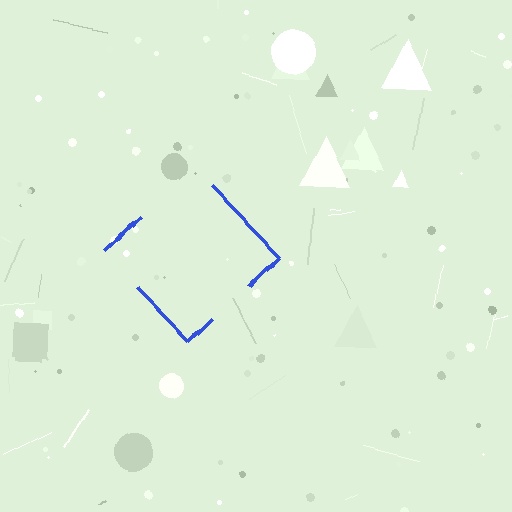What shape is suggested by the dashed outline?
The dashed outline suggests a diamond.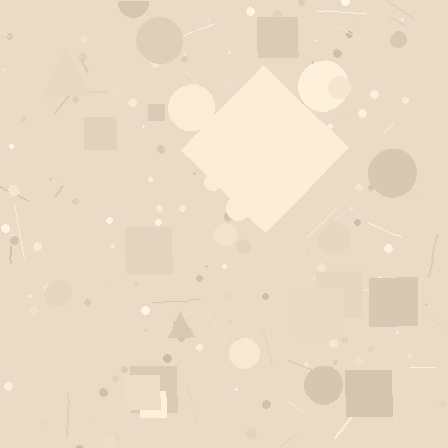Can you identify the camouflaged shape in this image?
The camouflaged shape is a diamond.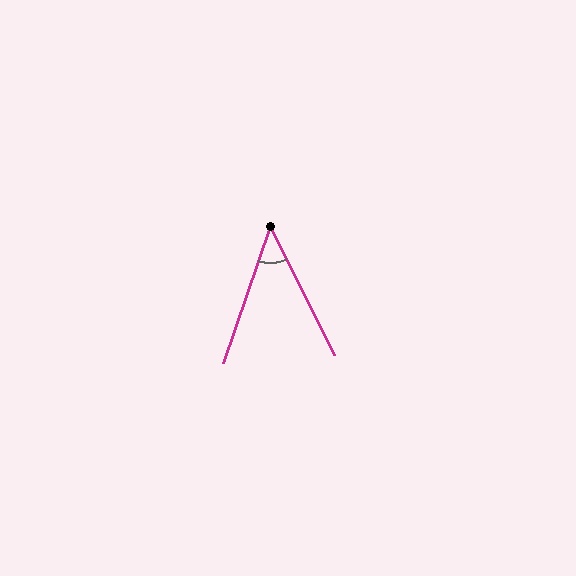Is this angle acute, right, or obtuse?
It is acute.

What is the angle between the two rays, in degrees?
Approximately 45 degrees.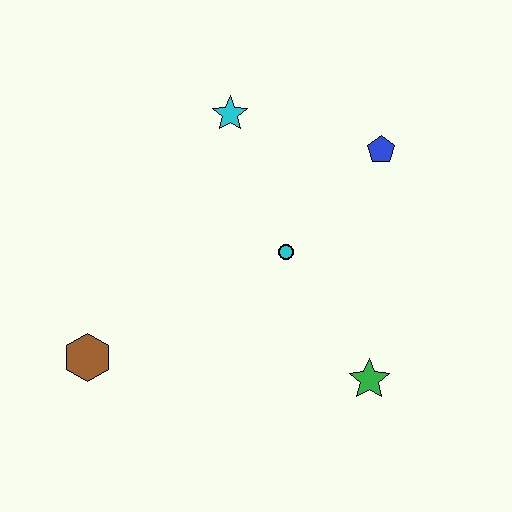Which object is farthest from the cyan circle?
The brown hexagon is farthest from the cyan circle.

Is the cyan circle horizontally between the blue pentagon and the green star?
No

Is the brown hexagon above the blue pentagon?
No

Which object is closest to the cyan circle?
The blue pentagon is closest to the cyan circle.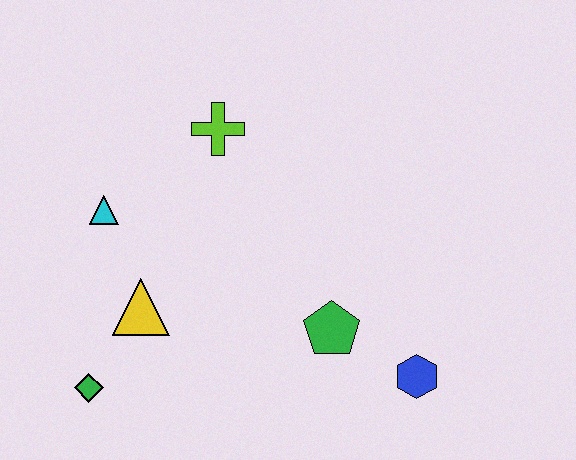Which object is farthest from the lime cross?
The blue hexagon is farthest from the lime cross.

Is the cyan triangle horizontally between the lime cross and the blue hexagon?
No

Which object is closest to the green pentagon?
The blue hexagon is closest to the green pentagon.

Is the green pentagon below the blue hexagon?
No